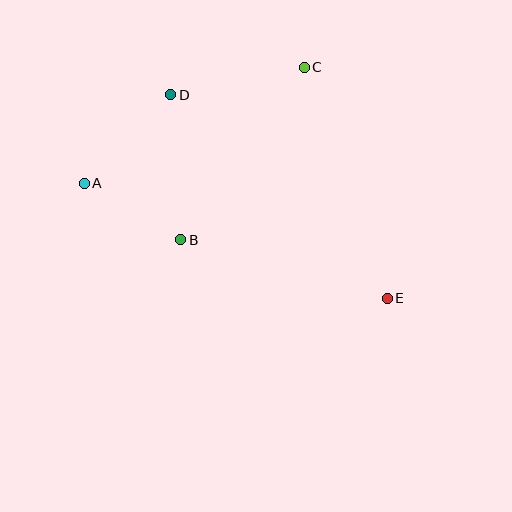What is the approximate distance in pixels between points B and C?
The distance between B and C is approximately 212 pixels.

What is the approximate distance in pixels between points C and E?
The distance between C and E is approximately 245 pixels.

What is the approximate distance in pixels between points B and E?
The distance between B and E is approximately 215 pixels.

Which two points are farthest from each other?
Points A and E are farthest from each other.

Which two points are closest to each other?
Points A and B are closest to each other.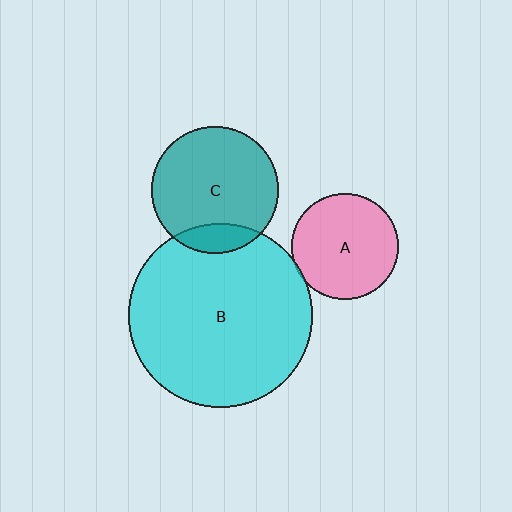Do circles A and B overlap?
Yes.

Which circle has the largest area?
Circle B (cyan).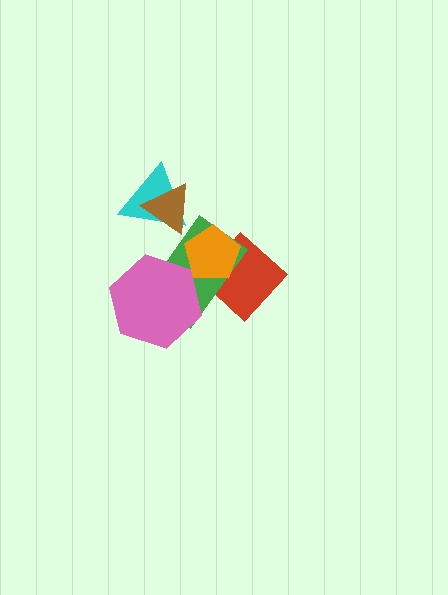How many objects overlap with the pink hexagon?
1 object overlaps with the pink hexagon.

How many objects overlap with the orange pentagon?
2 objects overlap with the orange pentagon.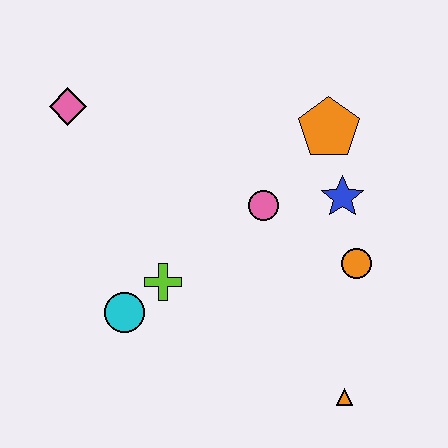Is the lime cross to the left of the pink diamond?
No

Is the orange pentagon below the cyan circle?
No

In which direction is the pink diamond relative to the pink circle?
The pink diamond is to the left of the pink circle.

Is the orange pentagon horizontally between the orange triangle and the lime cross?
Yes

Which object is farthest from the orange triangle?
The pink diamond is farthest from the orange triangle.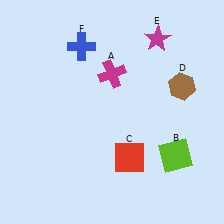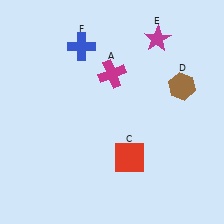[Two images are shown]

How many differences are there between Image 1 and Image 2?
There is 1 difference between the two images.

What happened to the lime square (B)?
The lime square (B) was removed in Image 2. It was in the bottom-right area of Image 1.